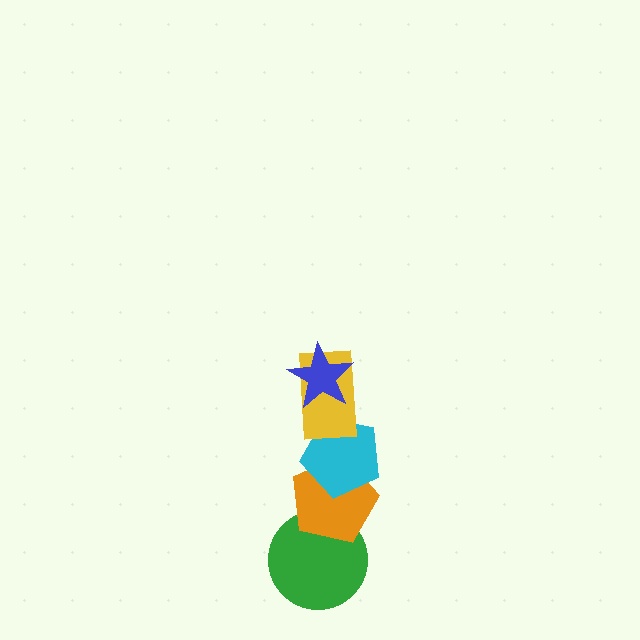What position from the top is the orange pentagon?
The orange pentagon is 4th from the top.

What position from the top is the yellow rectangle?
The yellow rectangle is 2nd from the top.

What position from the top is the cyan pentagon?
The cyan pentagon is 3rd from the top.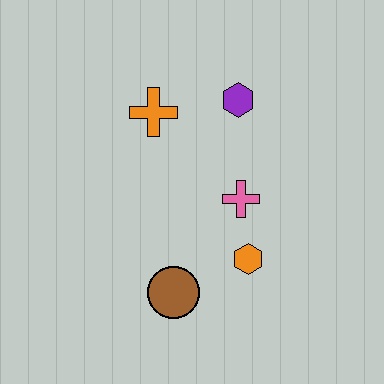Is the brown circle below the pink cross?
Yes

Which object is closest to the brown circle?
The orange hexagon is closest to the brown circle.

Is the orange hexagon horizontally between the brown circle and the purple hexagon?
No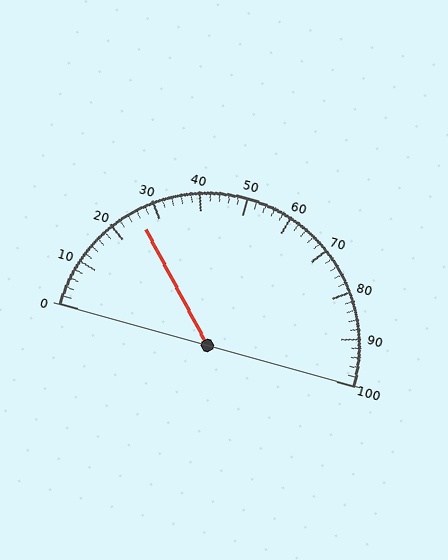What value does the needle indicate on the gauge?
The needle indicates approximately 26.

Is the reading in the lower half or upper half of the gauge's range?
The reading is in the lower half of the range (0 to 100).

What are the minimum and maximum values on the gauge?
The gauge ranges from 0 to 100.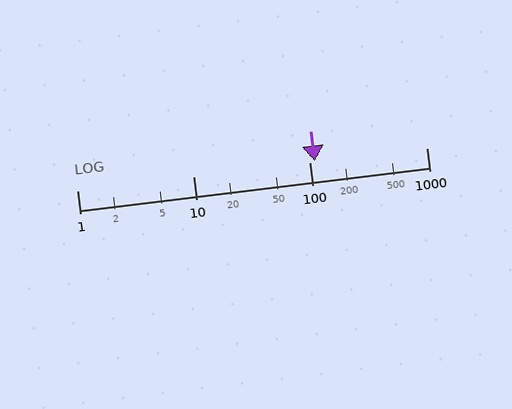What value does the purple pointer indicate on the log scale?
The pointer indicates approximately 110.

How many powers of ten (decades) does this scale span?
The scale spans 3 decades, from 1 to 1000.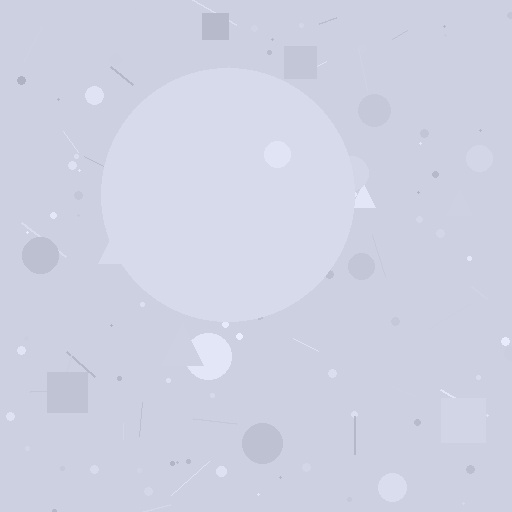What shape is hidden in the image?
A circle is hidden in the image.